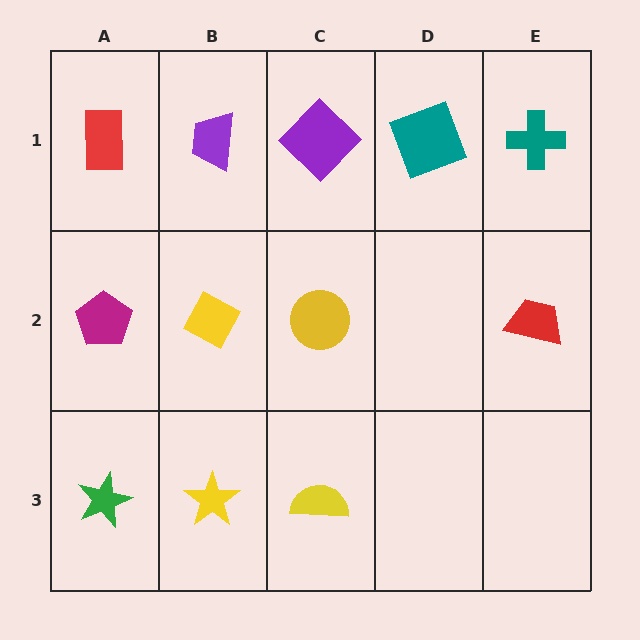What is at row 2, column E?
A red trapezoid.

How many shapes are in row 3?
3 shapes.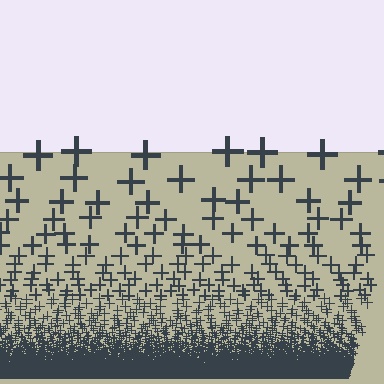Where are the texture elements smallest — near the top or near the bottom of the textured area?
Near the bottom.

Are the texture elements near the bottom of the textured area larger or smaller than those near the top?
Smaller. The gradient is inverted — elements near the bottom are smaller and denser.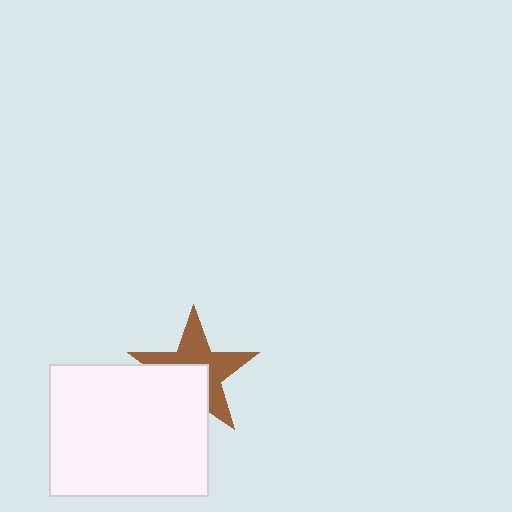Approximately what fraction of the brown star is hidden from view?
Roughly 42% of the brown star is hidden behind the white rectangle.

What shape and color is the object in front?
The object in front is a white rectangle.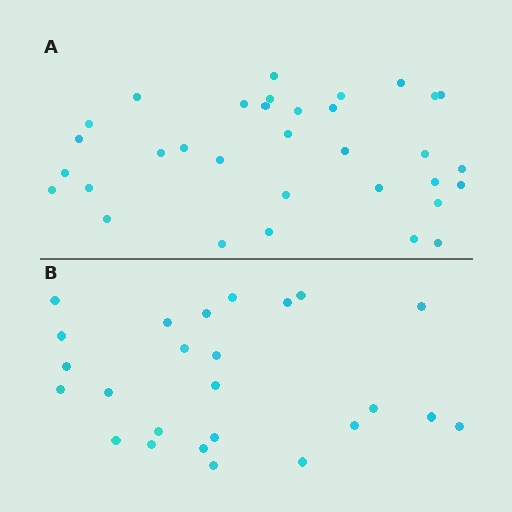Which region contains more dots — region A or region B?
Region A (the top region) has more dots.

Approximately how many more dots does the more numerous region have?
Region A has roughly 8 or so more dots than region B.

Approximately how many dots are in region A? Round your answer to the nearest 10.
About 30 dots. (The exact count is 33, which rounds to 30.)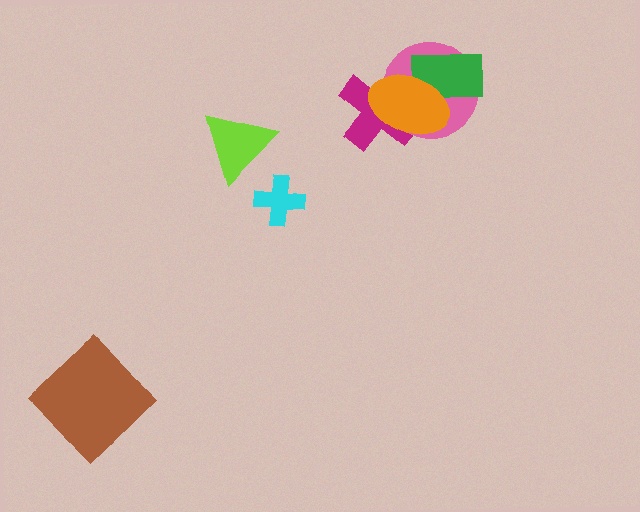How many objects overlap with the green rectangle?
2 objects overlap with the green rectangle.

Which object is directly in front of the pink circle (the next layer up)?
The green rectangle is directly in front of the pink circle.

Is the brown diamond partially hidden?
No, no other shape covers it.